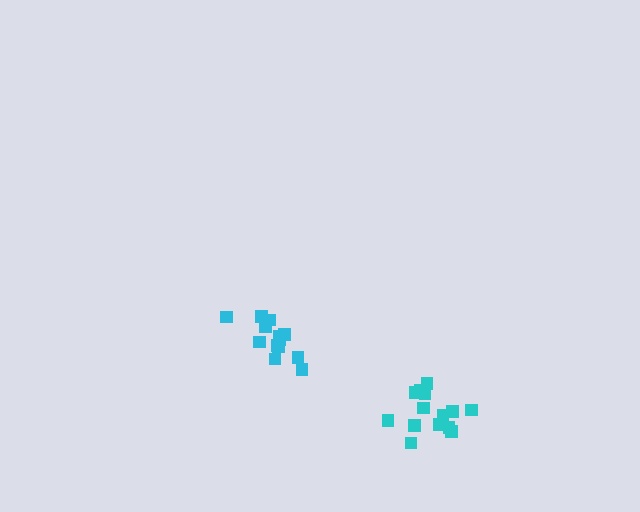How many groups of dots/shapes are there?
There are 2 groups.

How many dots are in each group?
Group 1: 13 dots, Group 2: 14 dots (27 total).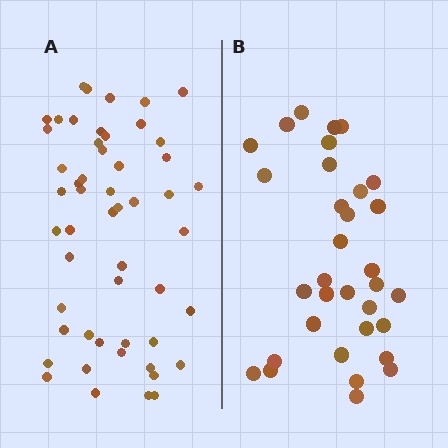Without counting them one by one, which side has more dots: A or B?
Region A (the left region) has more dots.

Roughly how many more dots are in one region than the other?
Region A has approximately 20 more dots than region B.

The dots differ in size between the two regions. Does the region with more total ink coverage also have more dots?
No. Region B has more total ink coverage because its dots are larger, but region A actually contains more individual dots. Total area can be misleading — the number of items is what matters here.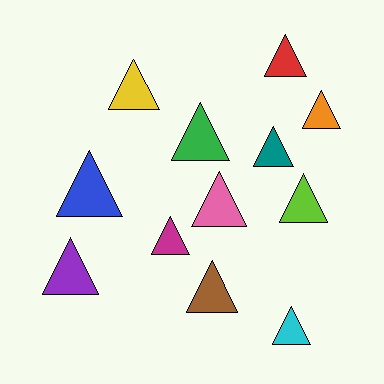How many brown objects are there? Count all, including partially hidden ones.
There is 1 brown object.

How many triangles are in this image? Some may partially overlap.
There are 12 triangles.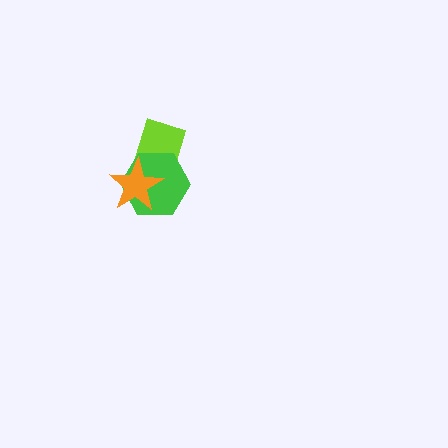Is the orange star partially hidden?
No, no other shape covers it.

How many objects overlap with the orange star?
2 objects overlap with the orange star.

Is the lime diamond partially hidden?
Yes, it is partially covered by another shape.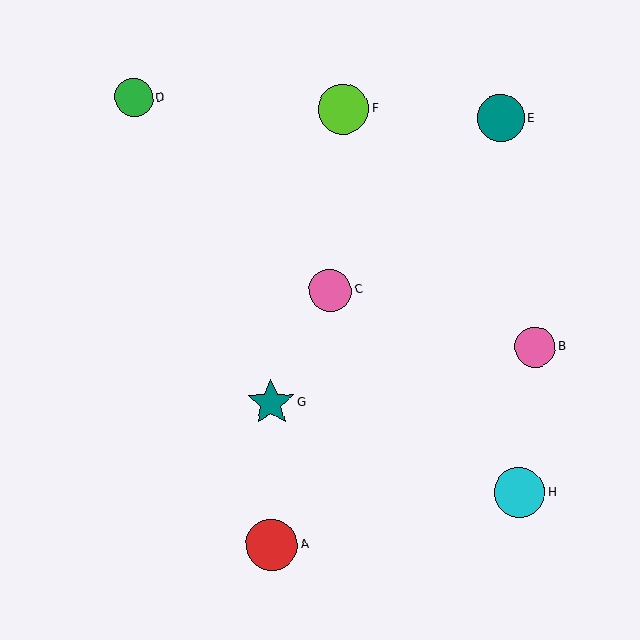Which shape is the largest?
The red circle (labeled A) is the largest.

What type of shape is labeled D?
Shape D is a green circle.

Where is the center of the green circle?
The center of the green circle is at (134, 98).